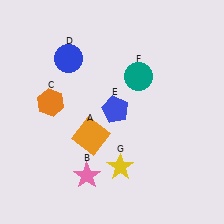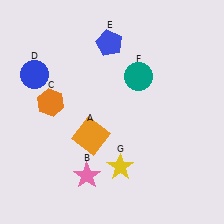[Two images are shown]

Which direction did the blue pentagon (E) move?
The blue pentagon (E) moved up.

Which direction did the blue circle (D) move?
The blue circle (D) moved left.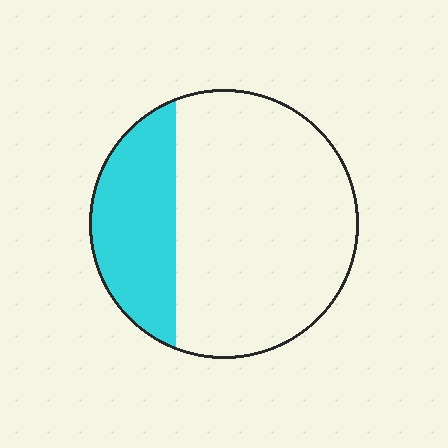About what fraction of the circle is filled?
About one quarter (1/4).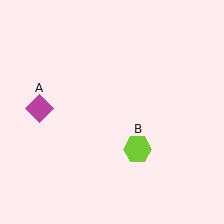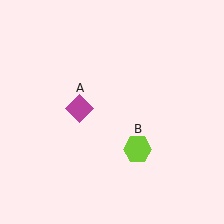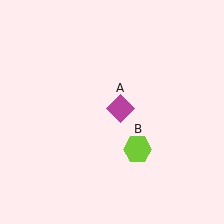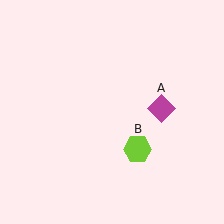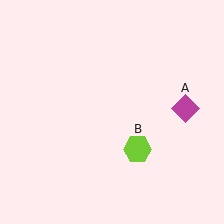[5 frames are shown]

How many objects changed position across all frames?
1 object changed position: magenta diamond (object A).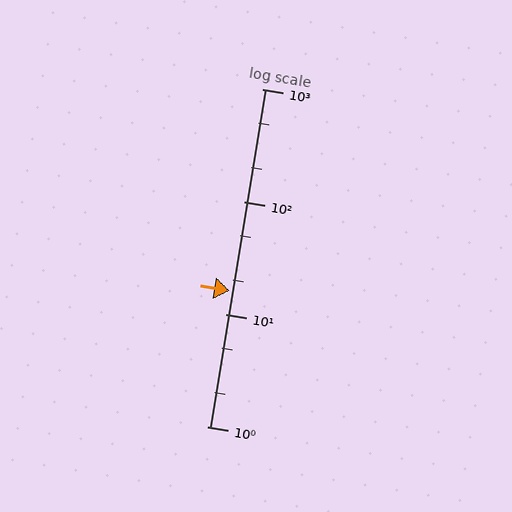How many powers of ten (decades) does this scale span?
The scale spans 3 decades, from 1 to 1000.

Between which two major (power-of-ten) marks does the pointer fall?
The pointer is between 10 and 100.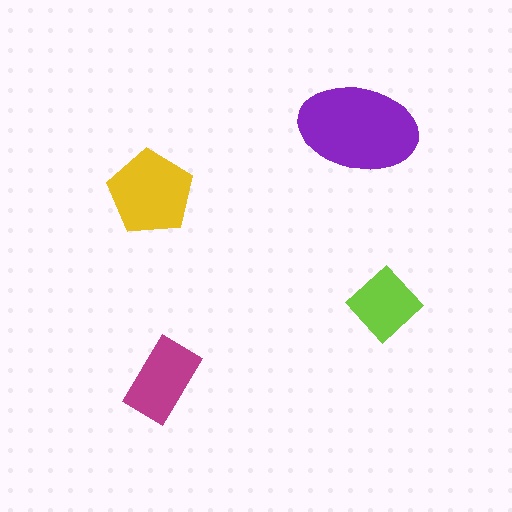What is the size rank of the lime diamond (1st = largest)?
4th.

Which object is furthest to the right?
The lime diamond is rightmost.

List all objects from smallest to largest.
The lime diamond, the magenta rectangle, the yellow pentagon, the purple ellipse.